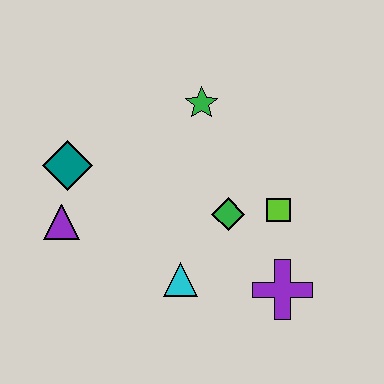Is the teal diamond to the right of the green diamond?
No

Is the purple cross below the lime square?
Yes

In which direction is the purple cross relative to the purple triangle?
The purple cross is to the right of the purple triangle.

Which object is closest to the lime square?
The green diamond is closest to the lime square.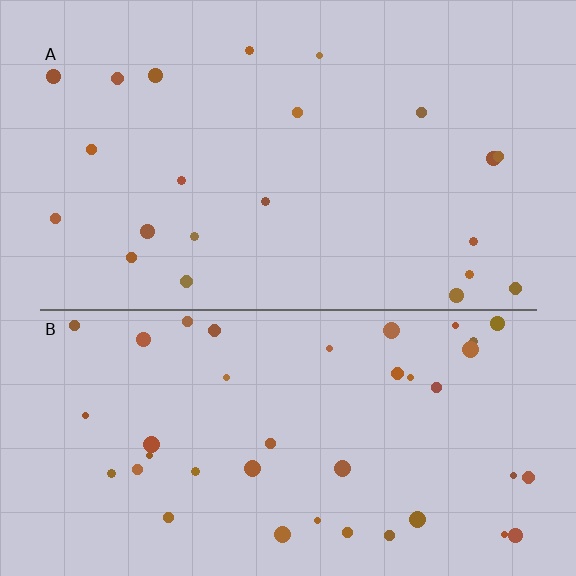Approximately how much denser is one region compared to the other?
Approximately 1.9× — region B over region A.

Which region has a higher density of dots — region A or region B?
B (the bottom).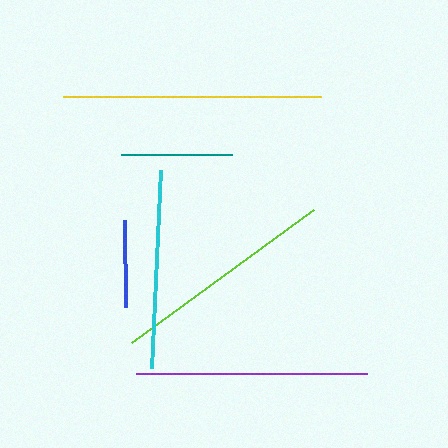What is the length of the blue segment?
The blue segment is approximately 87 pixels long.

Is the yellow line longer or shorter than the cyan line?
The yellow line is longer than the cyan line.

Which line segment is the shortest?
The blue line is the shortest at approximately 87 pixels.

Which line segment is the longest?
The yellow line is the longest at approximately 258 pixels.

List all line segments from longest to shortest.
From longest to shortest: yellow, purple, lime, cyan, teal, blue.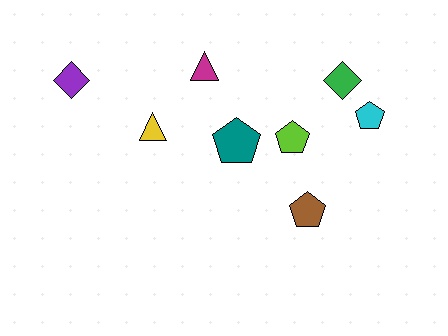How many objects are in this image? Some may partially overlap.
There are 8 objects.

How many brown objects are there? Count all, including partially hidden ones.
There is 1 brown object.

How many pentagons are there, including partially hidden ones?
There are 4 pentagons.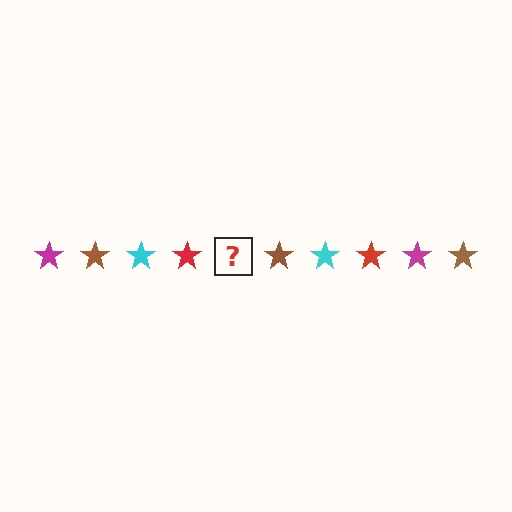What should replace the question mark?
The question mark should be replaced with a magenta star.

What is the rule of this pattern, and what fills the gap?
The rule is that the pattern cycles through magenta, brown, cyan, red stars. The gap should be filled with a magenta star.